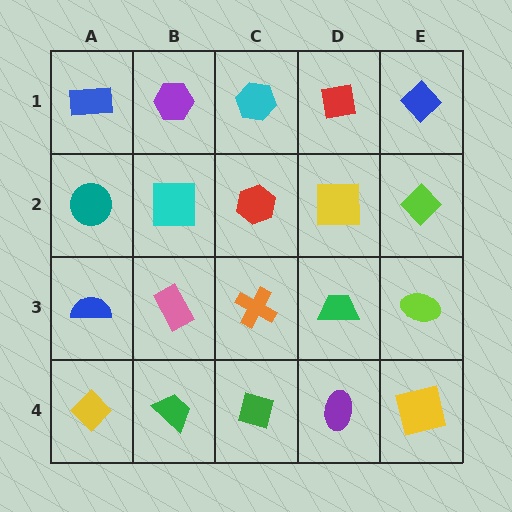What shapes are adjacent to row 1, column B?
A cyan square (row 2, column B), a blue rectangle (row 1, column A), a cyan hexagon (row 1, column C).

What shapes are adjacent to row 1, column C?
A red hexagon (row 2, column C), a purple hexagon (row 1, column B), a red square (row 1, column D).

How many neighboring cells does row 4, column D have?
3.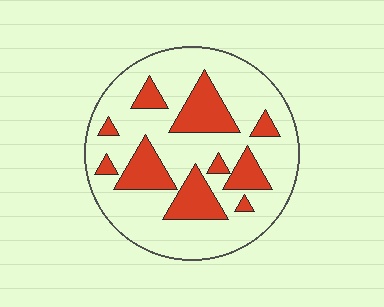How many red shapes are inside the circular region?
10.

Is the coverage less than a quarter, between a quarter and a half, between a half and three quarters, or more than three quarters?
Between a quarter and a half.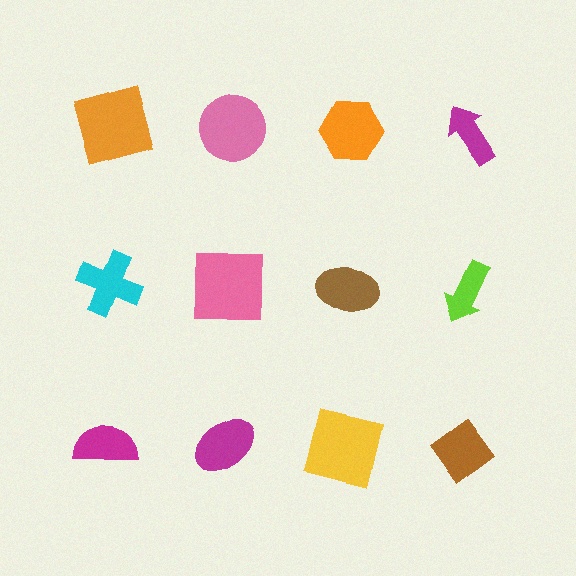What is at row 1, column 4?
A magenta arrow.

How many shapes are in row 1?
4 shapes.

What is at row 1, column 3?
An orange hexagon.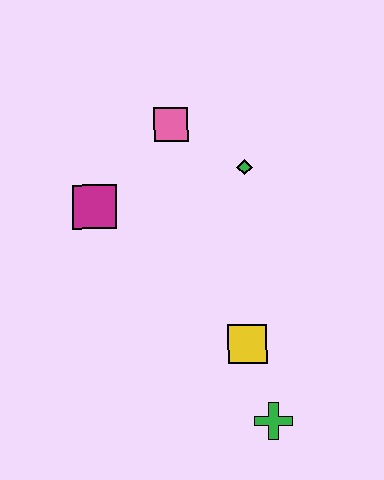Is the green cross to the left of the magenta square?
No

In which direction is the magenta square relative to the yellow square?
The magenta square is to the left of the yellow square.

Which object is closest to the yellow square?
The green cross is closest to the yellow square.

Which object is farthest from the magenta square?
The green cross is farthest from the magenta square.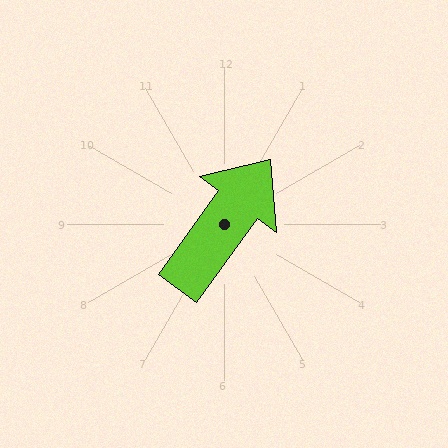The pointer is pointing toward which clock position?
Roughly 1 o'clock.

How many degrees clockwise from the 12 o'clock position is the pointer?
Approximately 36 degrees.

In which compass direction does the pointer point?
Northeast.